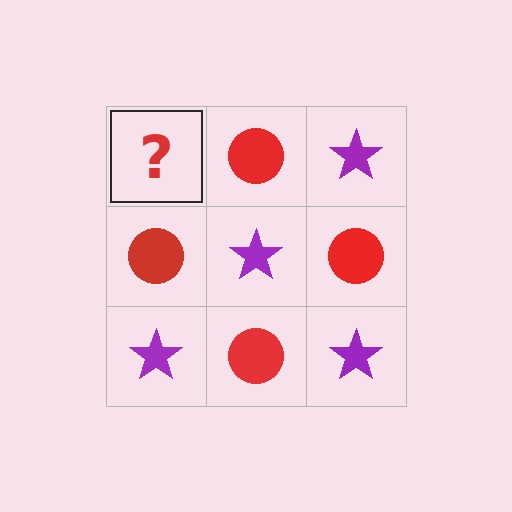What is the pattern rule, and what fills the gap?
The rule is that it alternates purple star and red circle in a checkerboard pattern. The gap should be filled with a purple star.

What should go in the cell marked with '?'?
The missing cell should contain a purple star.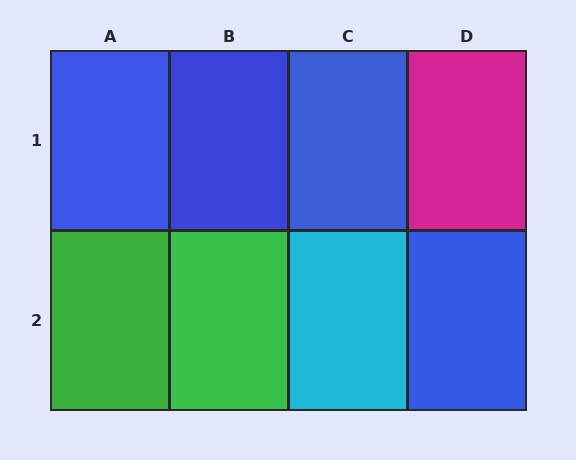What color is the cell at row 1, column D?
Magenta.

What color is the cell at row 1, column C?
Blue.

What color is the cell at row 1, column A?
Blue.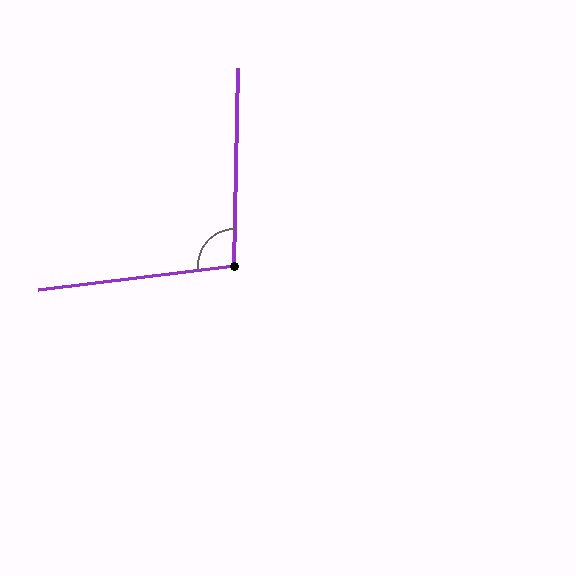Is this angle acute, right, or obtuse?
It is obtuse.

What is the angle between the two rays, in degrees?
Approximately 98 degrees.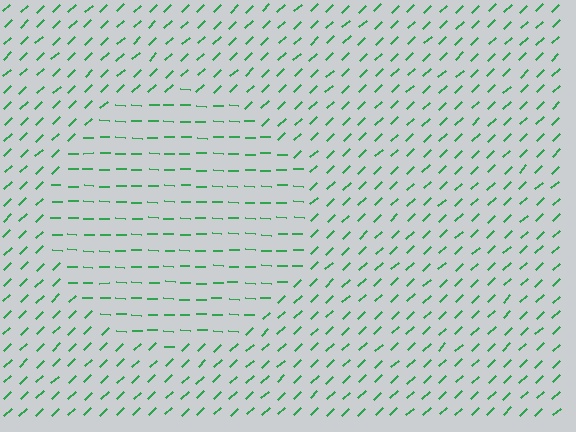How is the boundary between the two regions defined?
The boundary is defined purely by a change in line orientation (approximately 45 degrees difference). All lines are the same color and thickness.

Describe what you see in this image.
The image is filled with small green line segments. A circle region in the image has lines oriented differently from the surrounding lines, creating a visible texture boundary.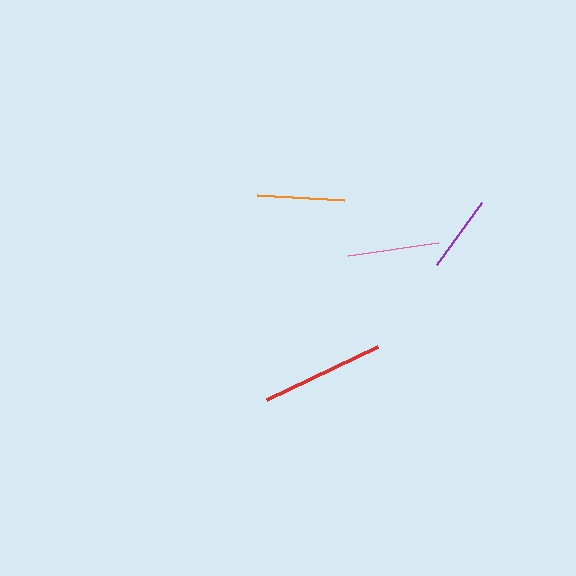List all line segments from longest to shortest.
From longest to shortest: red, pink, orange, purple.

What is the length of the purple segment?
The purple segment is approximately 77 pixels long.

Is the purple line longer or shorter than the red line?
The red line is longer than the purple line.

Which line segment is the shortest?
The purple line is the shortest at approximately 77 pixels.